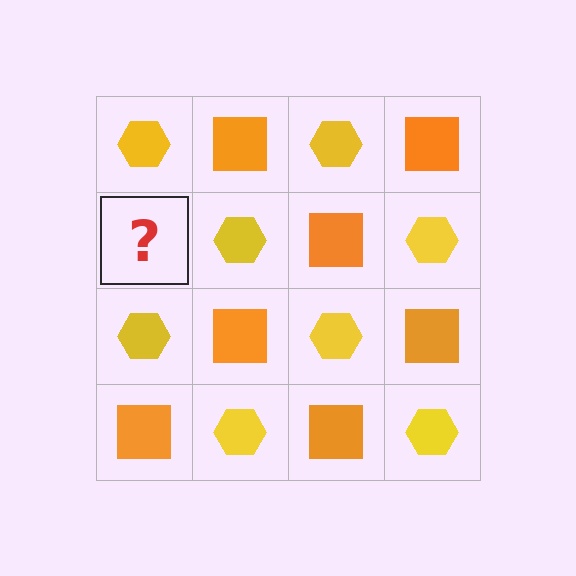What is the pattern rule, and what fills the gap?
The rule is that it alternates yellow hexagon and orange square in a checkerboard pattern. The gap should be filled with an orange square.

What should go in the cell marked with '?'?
The missing cell should contain an orange square.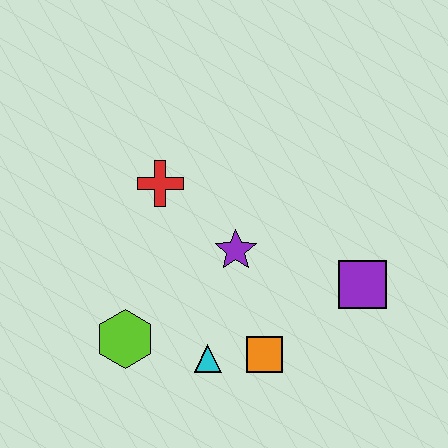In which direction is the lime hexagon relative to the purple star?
The lime hexagon is to the left of the purple star.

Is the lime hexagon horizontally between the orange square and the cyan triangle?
No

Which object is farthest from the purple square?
The lime hexagon is farthest from the purple square.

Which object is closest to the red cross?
The purple star is closest to the red cross.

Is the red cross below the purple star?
No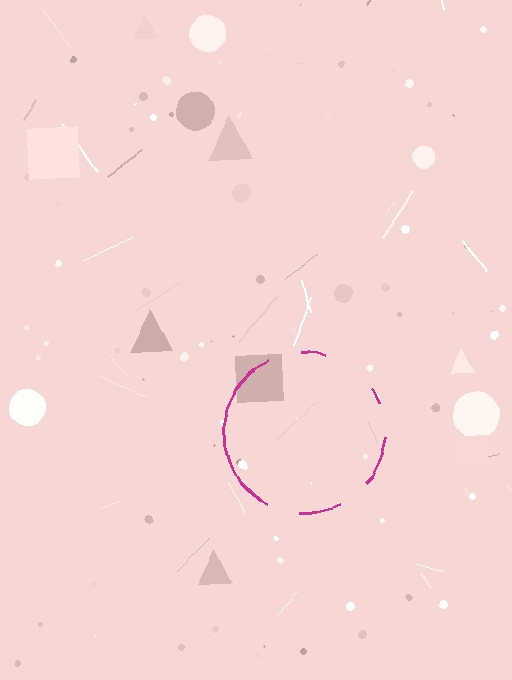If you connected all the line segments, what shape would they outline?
They would outline a circle.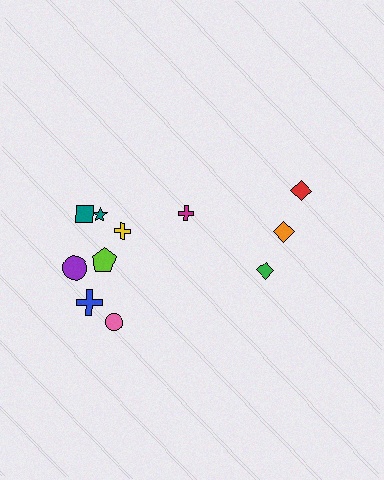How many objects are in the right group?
There are 4 objects.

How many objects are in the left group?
There are 7 objects.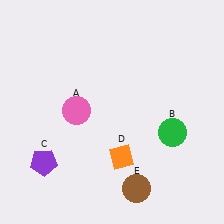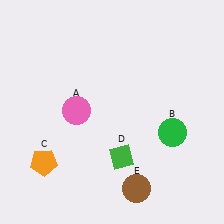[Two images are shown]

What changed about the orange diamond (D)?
In Image 1, D is orange. In Image 2, it changed to green.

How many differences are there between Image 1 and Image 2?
There are 2 differences between the two images.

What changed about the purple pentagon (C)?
In Image 1, C is purple. In Image 2, it changed to orange.